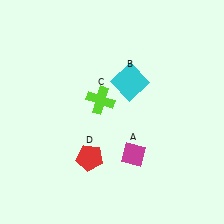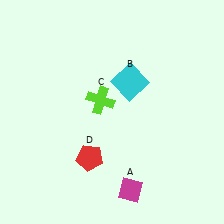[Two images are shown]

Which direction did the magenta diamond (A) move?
The magenta diamond (A) moved down.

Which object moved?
The magenta diamond (A) moved down.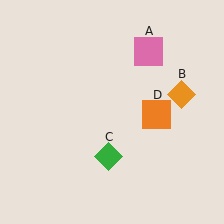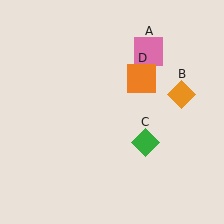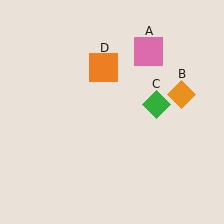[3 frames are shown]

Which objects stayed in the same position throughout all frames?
Pink square (object A) and orange diamond (object B) remained stationary.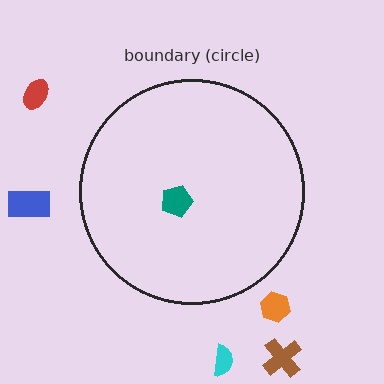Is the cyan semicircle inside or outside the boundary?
Outside.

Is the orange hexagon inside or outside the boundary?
Outside.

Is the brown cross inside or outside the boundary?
Outside.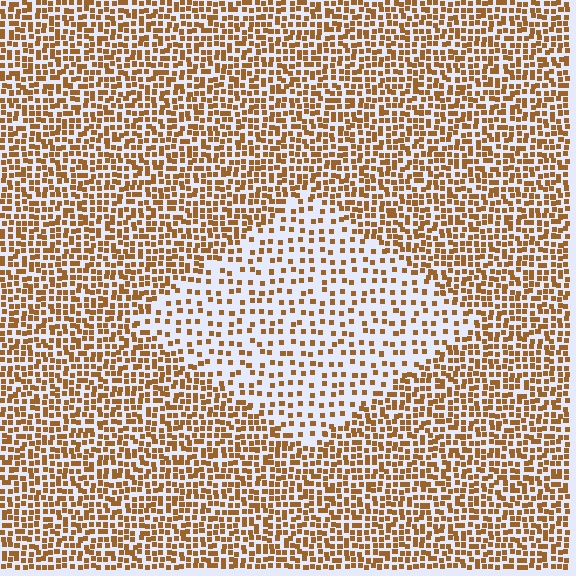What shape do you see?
I see a diamond.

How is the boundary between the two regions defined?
The boundary is defined by a change in element density (approximately 2.2x ratio). All elements are the same color, size, and shape.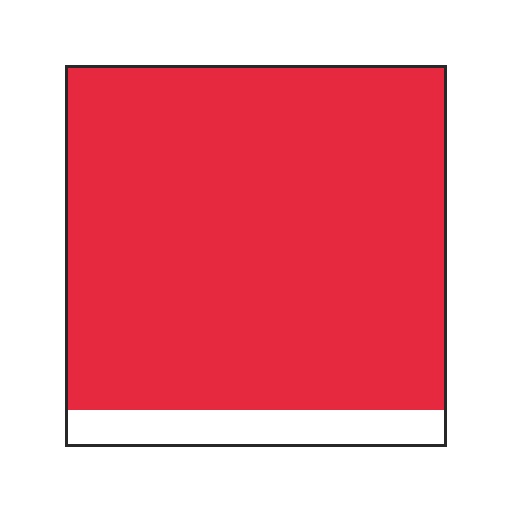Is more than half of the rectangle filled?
Yes.